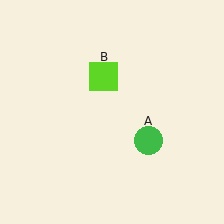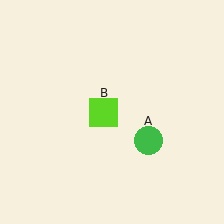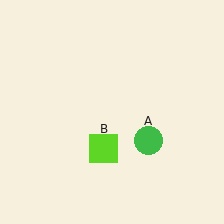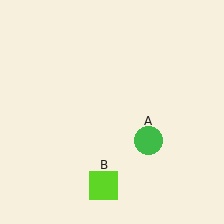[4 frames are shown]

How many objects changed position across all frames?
1 object changed position: lime square (object B).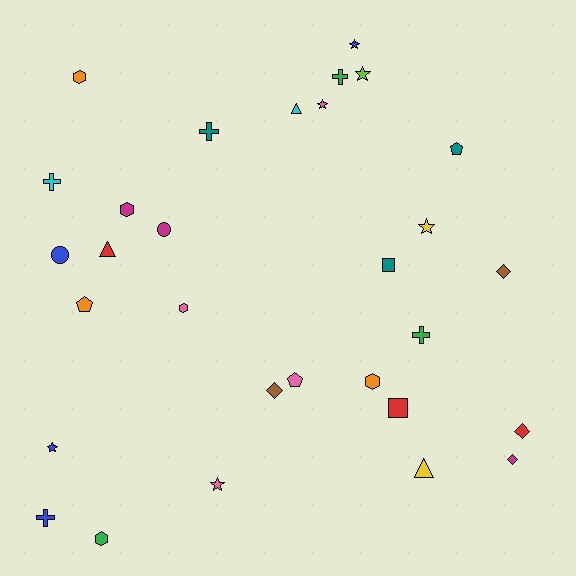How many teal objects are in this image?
There are 3 teal objects.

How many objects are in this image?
There are 30 objects.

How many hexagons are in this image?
There are 5 hexagons.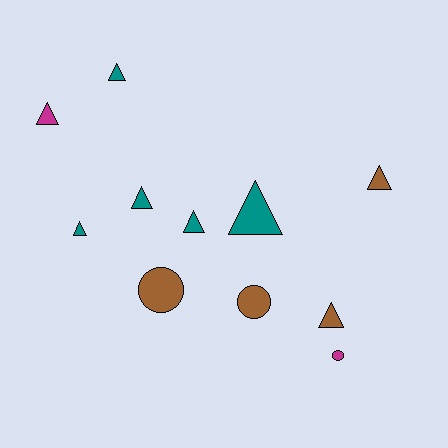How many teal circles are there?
There are no teal circles.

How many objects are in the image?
There are 11 objects.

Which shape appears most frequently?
Triangle, with 8 objects.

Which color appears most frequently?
Teal, with 5 objects.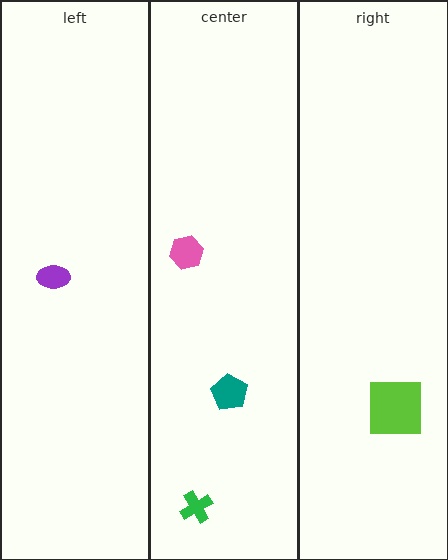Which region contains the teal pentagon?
The center region.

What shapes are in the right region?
The lime square.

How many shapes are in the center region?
3.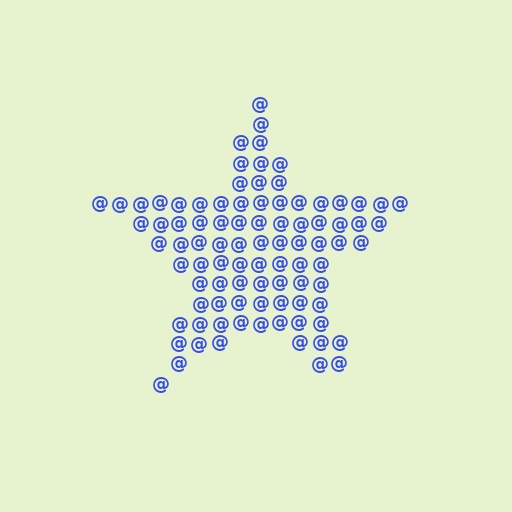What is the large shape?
The large shape is a star.